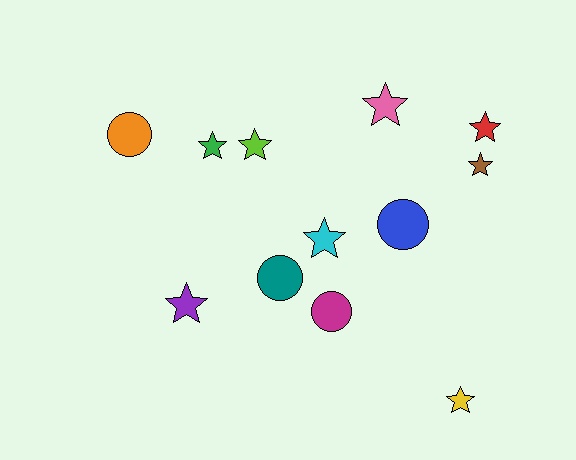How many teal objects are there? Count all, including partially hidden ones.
There is 1 teal object.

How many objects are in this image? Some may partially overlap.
There are 12 objects.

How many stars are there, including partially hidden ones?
There are 8 stars.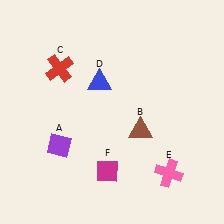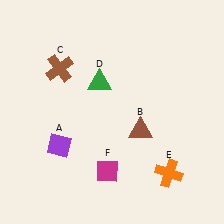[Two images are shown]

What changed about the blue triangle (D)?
In Image 1, D is blue. In Image 2, it changed to green.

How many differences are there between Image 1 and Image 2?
There are 3 differences between the two images.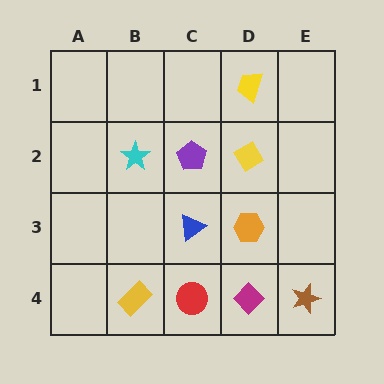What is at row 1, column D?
A yellow trapezoid.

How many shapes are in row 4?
4 shapes.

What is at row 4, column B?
A yellow rectangle.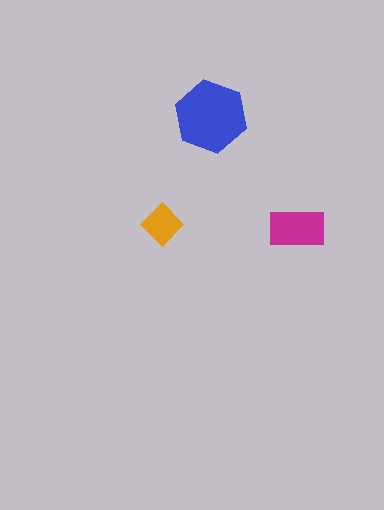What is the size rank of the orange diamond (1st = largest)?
3rd.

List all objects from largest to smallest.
The blue hexagon, the magenta rectangle, the orange diamond.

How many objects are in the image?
There are 3 objects in the image.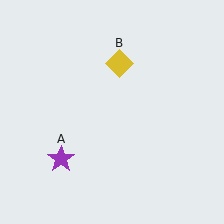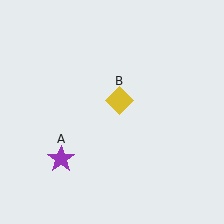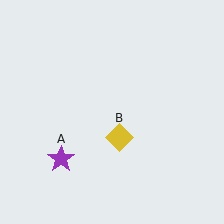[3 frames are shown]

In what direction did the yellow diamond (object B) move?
The yellow diamond (object B) moved down.